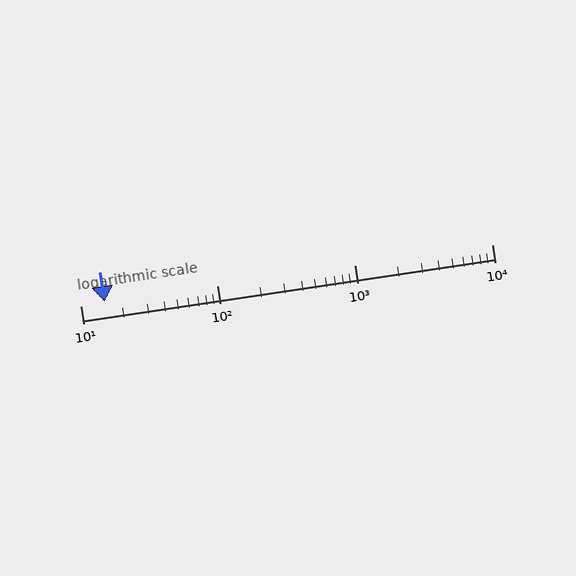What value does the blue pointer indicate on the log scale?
The pointer indicates approximately 15.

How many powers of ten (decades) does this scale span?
The scale spans 3 decades, from 10 to 10000.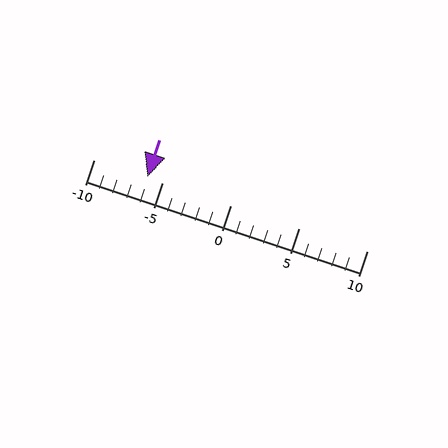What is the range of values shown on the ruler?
The ruler shows values from -10 to 10.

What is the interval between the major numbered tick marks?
The major tick marks are spaced 5 units apart.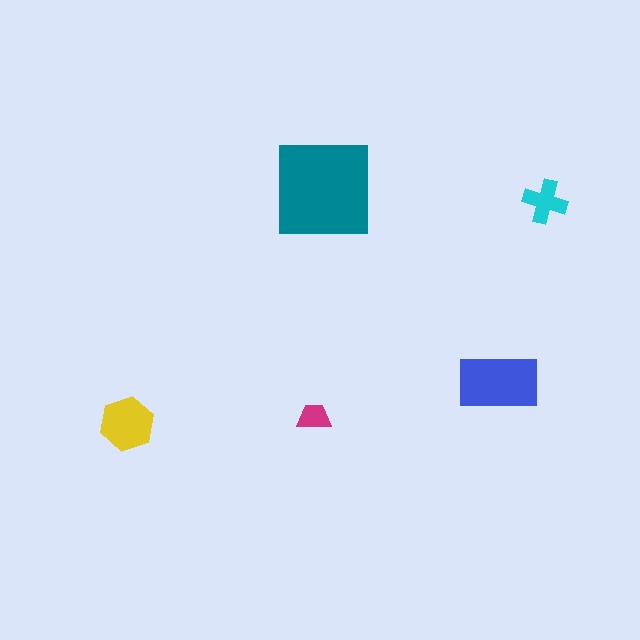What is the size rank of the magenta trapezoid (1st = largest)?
5th.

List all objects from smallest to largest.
The magenta trapezoid, the cyan cross, the yellow hexagon, the blue rectangle, the teal square.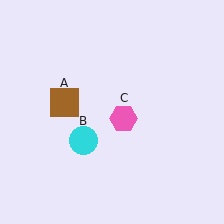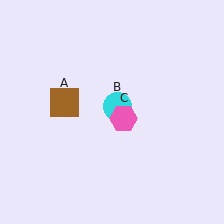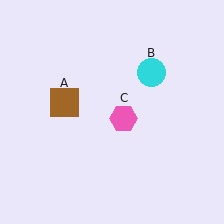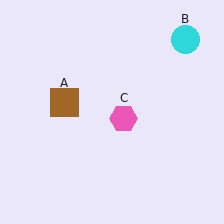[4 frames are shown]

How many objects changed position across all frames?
1 object changed position: cyan circle (object B).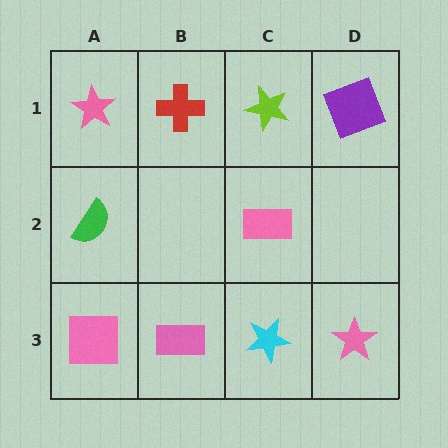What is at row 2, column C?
A pink rectangle.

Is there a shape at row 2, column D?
No, that cell is empty.